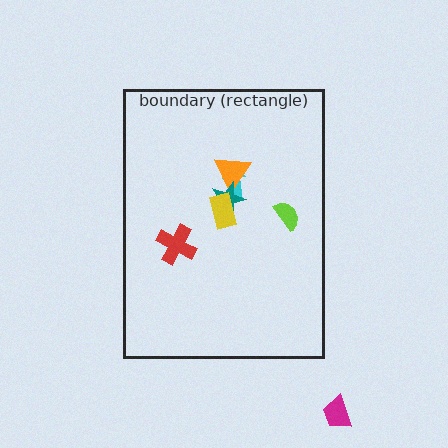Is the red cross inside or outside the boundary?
Inside.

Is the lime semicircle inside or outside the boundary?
Inside.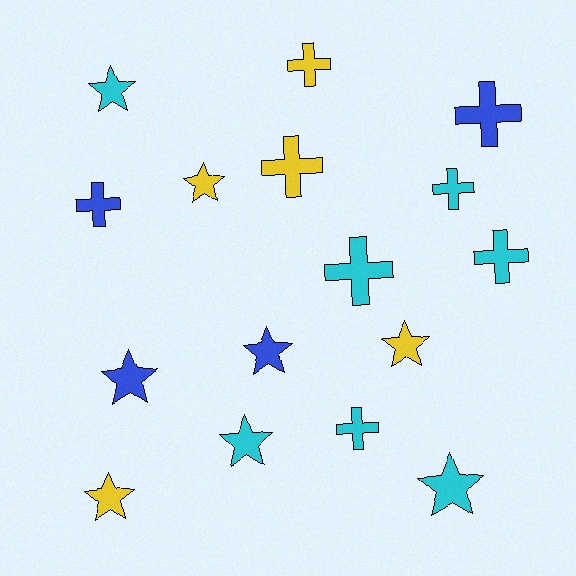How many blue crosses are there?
There are 2 blue crosses.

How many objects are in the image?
There are 16 objects.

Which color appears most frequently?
Cyan, with 7 objects.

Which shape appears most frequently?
Star, with 8 objects.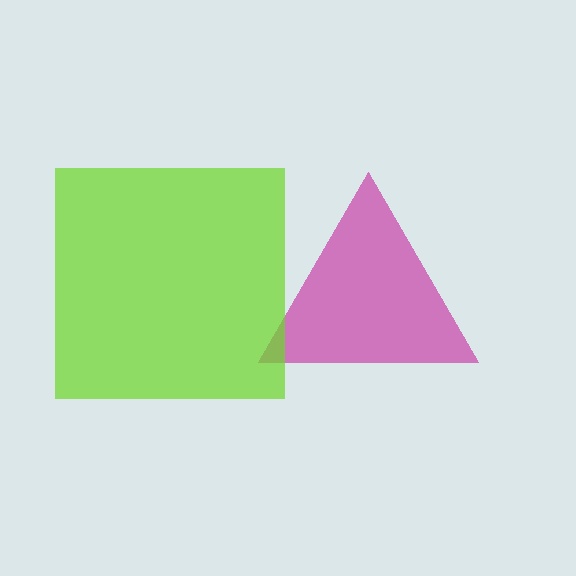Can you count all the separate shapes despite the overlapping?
Yes, there are 2 separate shapes.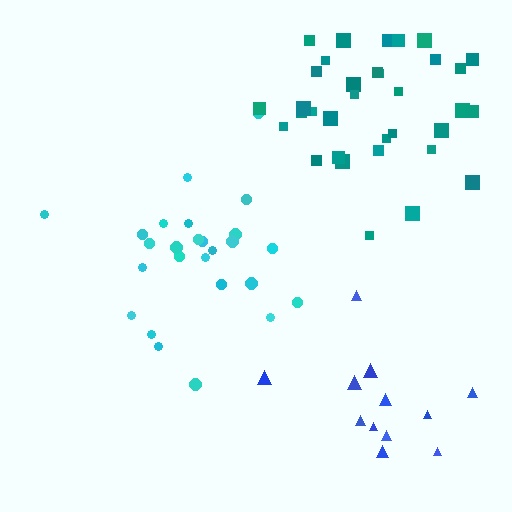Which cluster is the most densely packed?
Teal.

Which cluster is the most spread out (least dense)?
Blue.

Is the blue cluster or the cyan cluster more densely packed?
Cyan.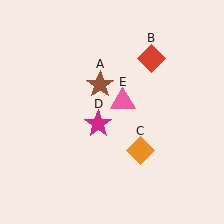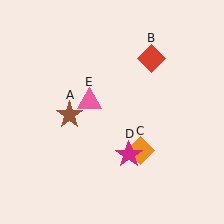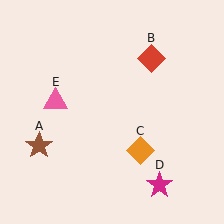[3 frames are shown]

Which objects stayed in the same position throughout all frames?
Red diamond (object B) and orange diamond (object C) remained stationary.